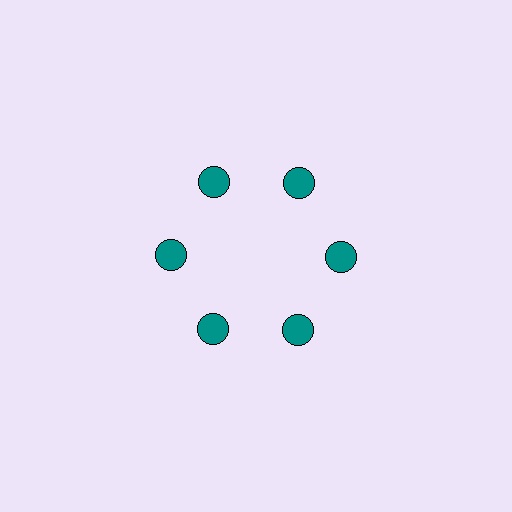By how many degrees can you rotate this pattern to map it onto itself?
The pattern maps onto itself every 60 degrees of rotation.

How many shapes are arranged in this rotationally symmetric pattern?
There are 6 shapes, arranged in 6 groups of 1.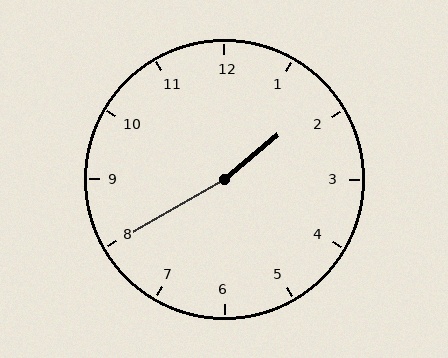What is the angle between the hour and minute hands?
Approximately 170 degrees.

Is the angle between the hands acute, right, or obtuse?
It is obtuse.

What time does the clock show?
1:40.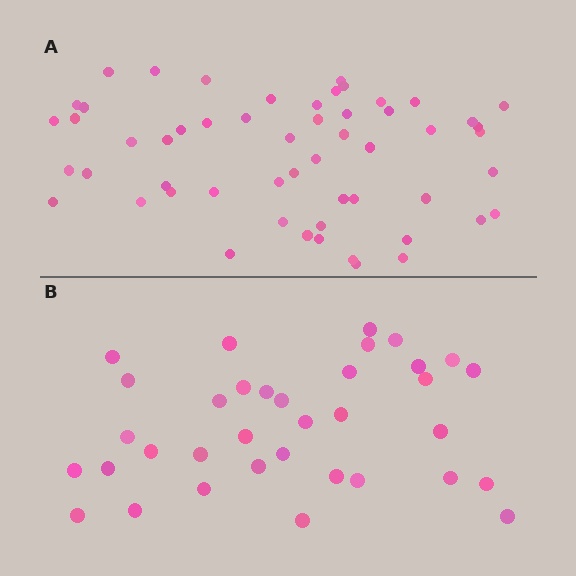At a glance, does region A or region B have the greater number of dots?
Region A (the top region) has more dots.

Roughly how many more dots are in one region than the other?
Region A has approximately 20 more dots than region B.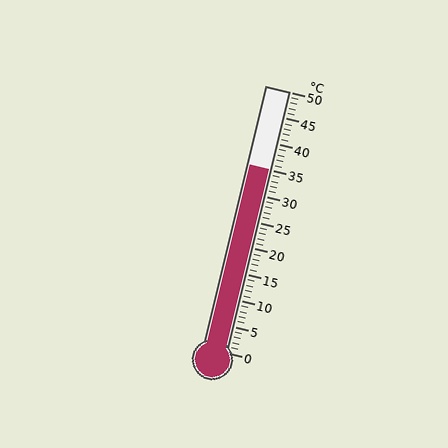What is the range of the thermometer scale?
The thermometer scale ranges from 0°C to 50°C.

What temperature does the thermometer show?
The thermometer shows approximately 35°C.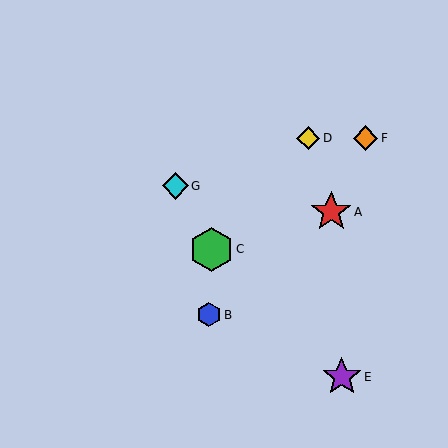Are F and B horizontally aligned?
No, F is at y≈138 and B is at y≈315.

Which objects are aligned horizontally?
Objects D, F are aligned horizontally.